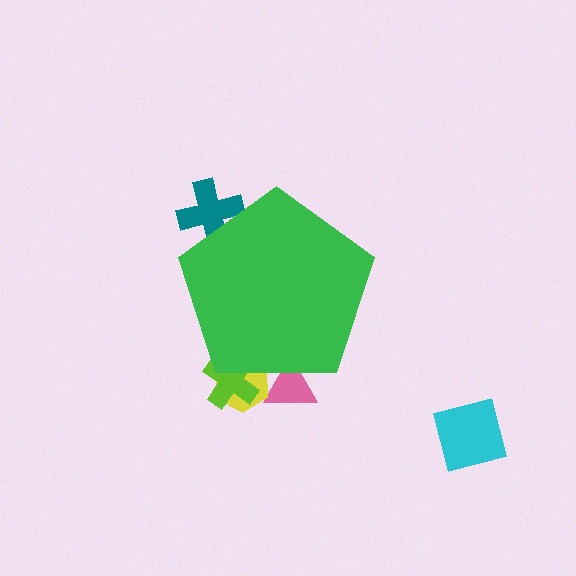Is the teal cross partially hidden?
Yes, the teal cross is partially hidden behind the green pentagon.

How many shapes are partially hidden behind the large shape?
4 shapes are partially hidden.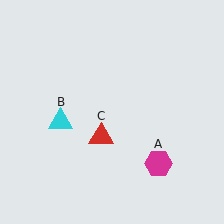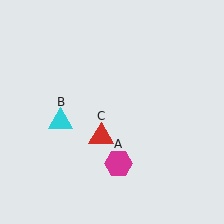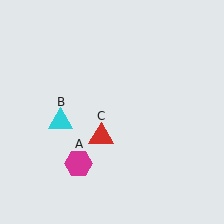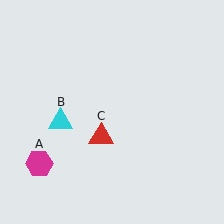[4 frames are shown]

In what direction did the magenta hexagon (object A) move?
The magenta hexagon (object A) moved left.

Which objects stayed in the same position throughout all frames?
Cyan triangle (object B) and red triangle (object C) remained stationary.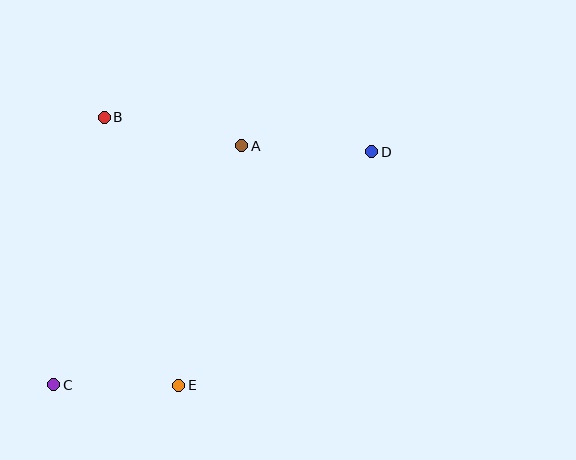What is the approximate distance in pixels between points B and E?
The distance between B and E is approximately 278 pixels.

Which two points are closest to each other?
Points C and E are closest to each other.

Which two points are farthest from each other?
Points C and D are farthest from each other.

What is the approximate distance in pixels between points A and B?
The distance between A and B is approximately 141 pixels.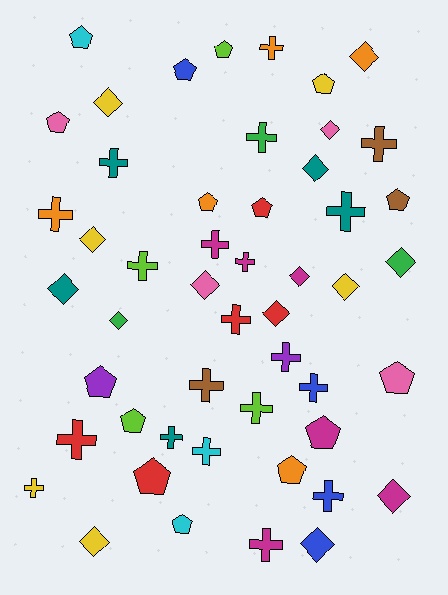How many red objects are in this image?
There are 5 red objects.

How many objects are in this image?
There are 50 objects.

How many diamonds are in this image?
There are 15 diamonds.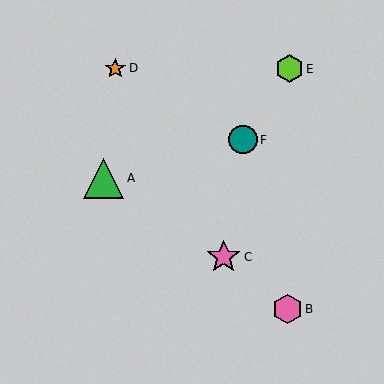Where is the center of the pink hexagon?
The center of the pink hexagon is at (288, 309).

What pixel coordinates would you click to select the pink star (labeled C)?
Click at (224, 257) to select the pink star C.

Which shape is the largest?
The green triangle (labeled A) is the largest.